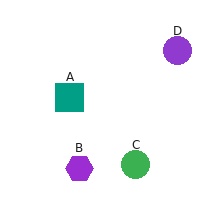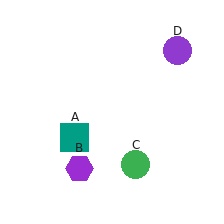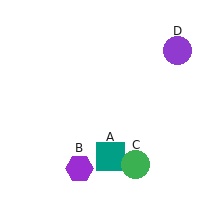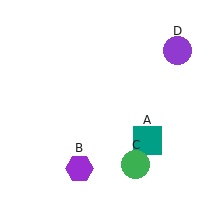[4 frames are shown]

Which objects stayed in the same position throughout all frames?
Purple hexagon (object B) and green circle (object C) and purple circle (object D) remained stationary.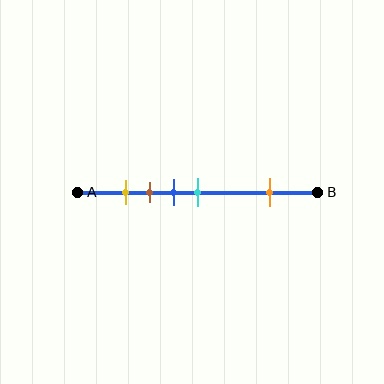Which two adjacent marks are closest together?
The yellow and brown marks are the closest adjacent pair.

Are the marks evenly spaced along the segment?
No, the marks are not evenly spaced.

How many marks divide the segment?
There are 5 marks dividing the segment.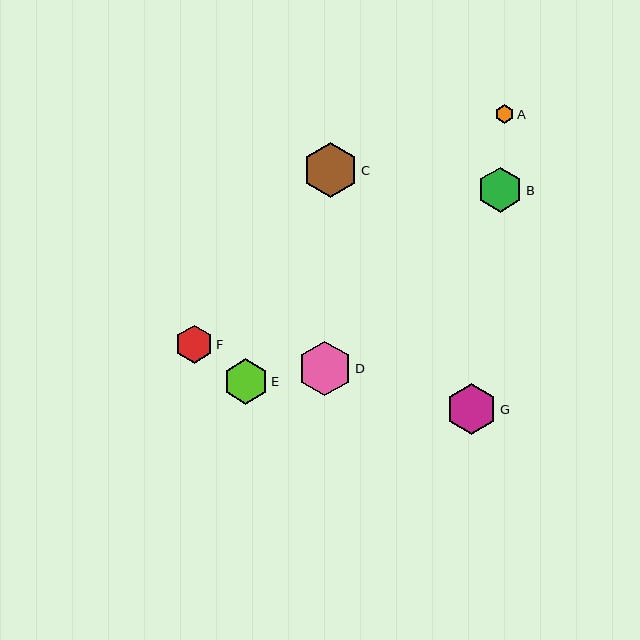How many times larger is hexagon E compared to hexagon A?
Hexagon E is approximately 2.4 times the size of hexagon A.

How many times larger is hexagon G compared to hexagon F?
Hexagon G is approximately 1.3 times the size of hexagon F.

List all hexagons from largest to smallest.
From largest to smallest: D, C, G, E, B, F, A.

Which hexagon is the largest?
Hexagon D is the largest with a size of approximately 55 pixels.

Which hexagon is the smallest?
Hexagon A is the smallest with a size of approximately 19 pixels.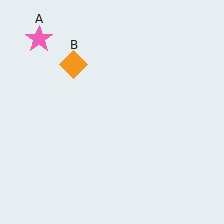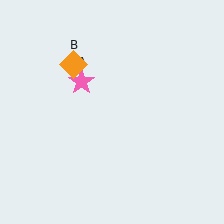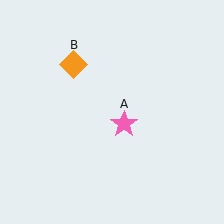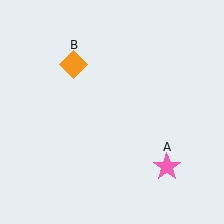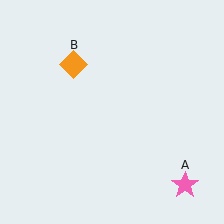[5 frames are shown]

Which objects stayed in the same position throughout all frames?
Orange diamond (object B) remained stationary.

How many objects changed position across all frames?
1 object changed position: pink star (object A).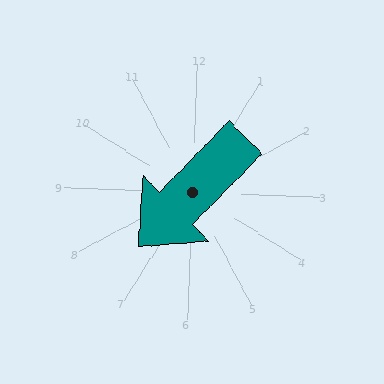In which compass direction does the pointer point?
Southwest.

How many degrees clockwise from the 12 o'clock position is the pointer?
Approximately 223 degrees.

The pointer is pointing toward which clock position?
Roughly 7 o'clock.